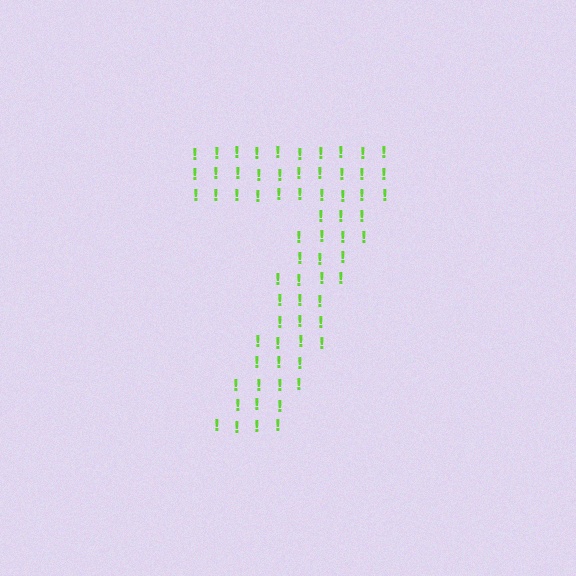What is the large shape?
The large shape is the digit 7.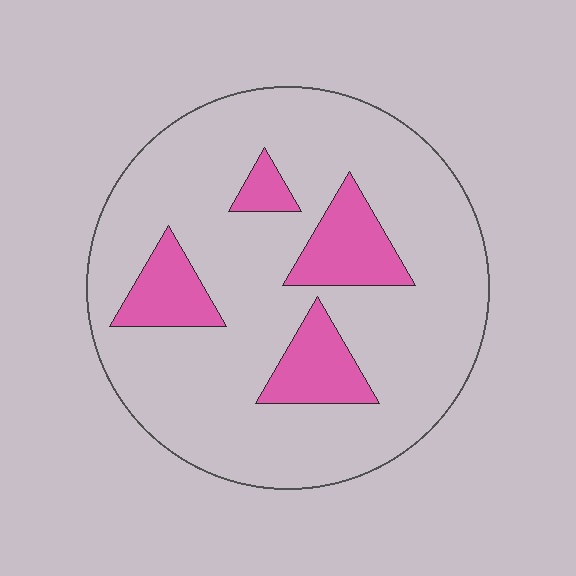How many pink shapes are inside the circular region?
4.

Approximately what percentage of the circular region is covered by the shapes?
Approximately 20%.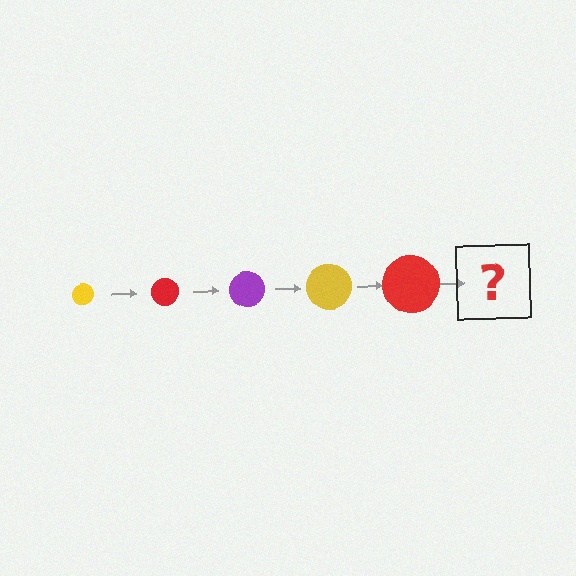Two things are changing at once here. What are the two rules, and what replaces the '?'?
The two rules are that the circle grows larger each step and the color cycles through yellow, red, and purple. The '?' should be a purple circle, larger than the previous one.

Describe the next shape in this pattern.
It should be a purple circle, larger than the previous one.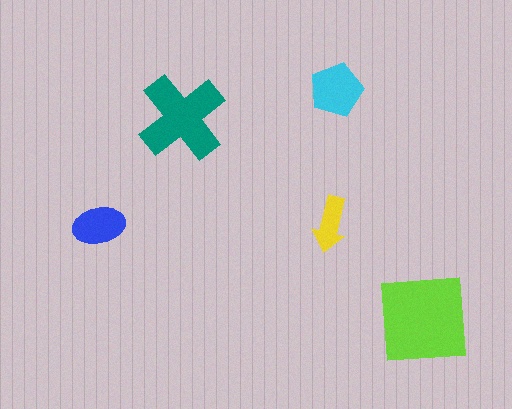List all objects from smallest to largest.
The yellow arrow, the blue ellipse, the cyan pentagon, the teal cross, the lime square.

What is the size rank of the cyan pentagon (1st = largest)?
3rd.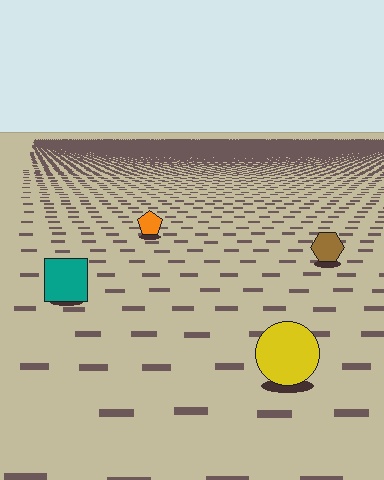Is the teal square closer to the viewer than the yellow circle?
No. The yellow circle is closer — you can tell from the texture gradient: the ground texture is coarser near it.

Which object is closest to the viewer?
The yellow circle is closest. The texture marks near it are larger and more spread out.